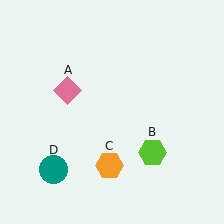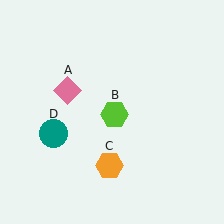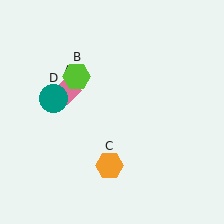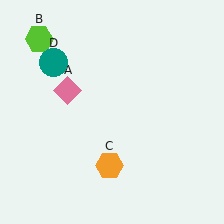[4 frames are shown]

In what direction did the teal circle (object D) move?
The teal circle (object D) moved up.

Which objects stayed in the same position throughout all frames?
Pink diamond (object A) and orange hexagon (object C) remained stationary.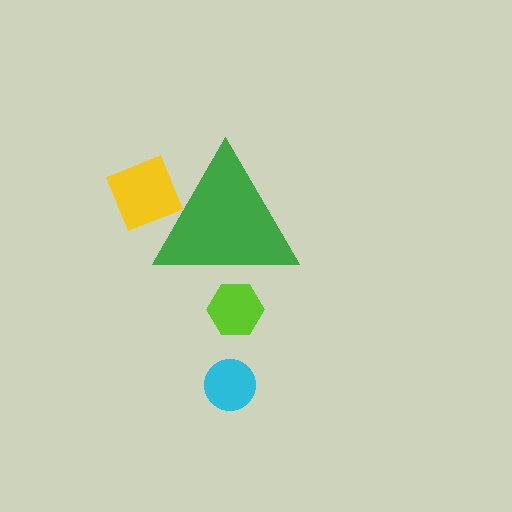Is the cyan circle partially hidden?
No, the cyan circle is fully visible.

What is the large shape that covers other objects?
A green triangle.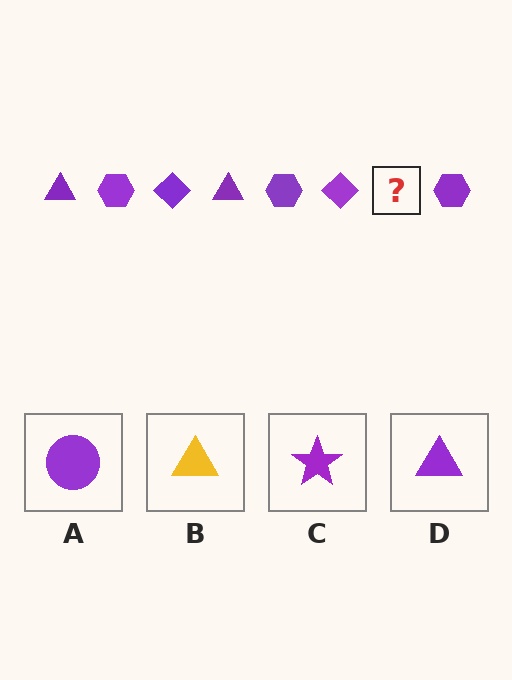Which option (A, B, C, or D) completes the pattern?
D.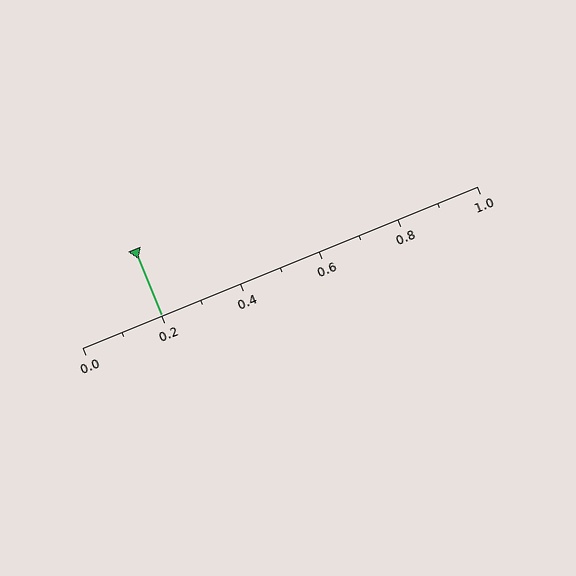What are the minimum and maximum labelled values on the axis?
The axis runs from 0.0 to 1.0.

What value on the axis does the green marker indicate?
The marker indicates approximately 0.2.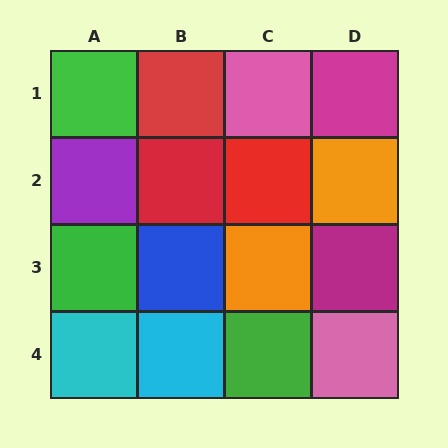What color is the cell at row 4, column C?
Green.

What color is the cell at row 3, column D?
Magenta.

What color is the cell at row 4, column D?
Pink.